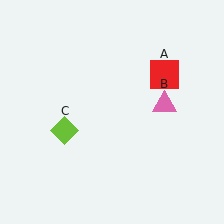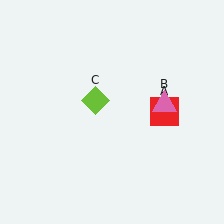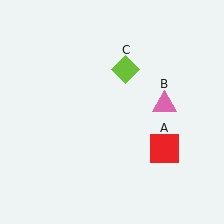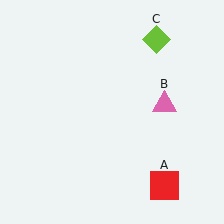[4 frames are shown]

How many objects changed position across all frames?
2 objects changed position: red square (object A), lime diamond (object C).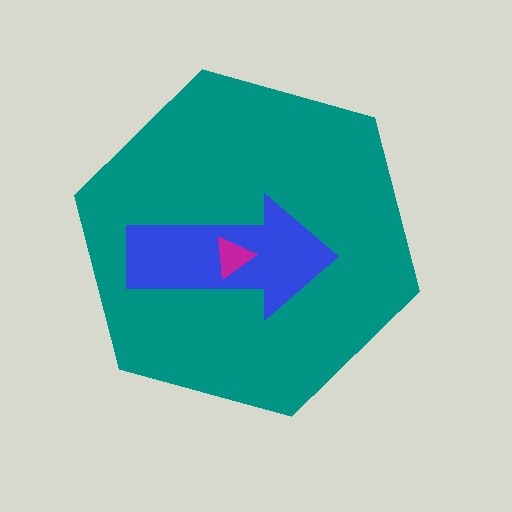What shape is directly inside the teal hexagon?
The blue arrow.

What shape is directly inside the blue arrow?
The magenta triangle.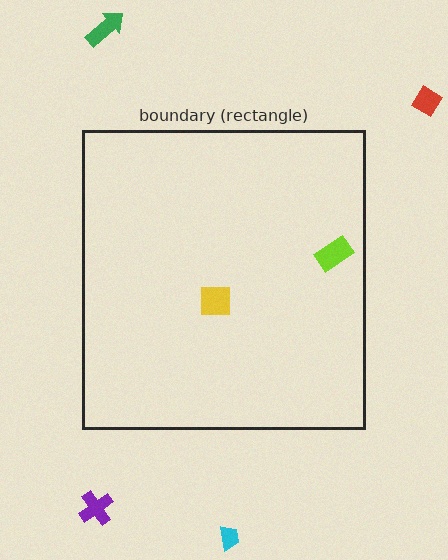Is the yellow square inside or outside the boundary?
Inside.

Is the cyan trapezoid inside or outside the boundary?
Outside.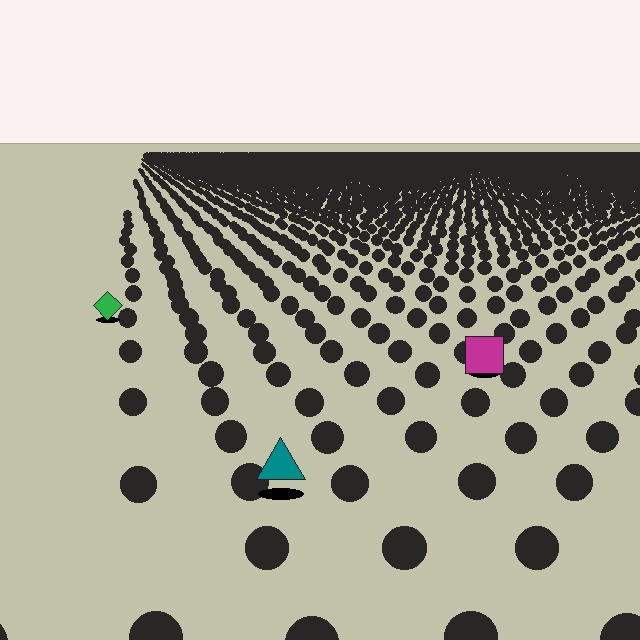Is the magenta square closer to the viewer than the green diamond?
Yes. The magenta square is closer — you can tell from the texture gradient: the ground texture is coarser near it.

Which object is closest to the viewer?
The teal triangle is closest. The texture marks near it are larger and more spread out.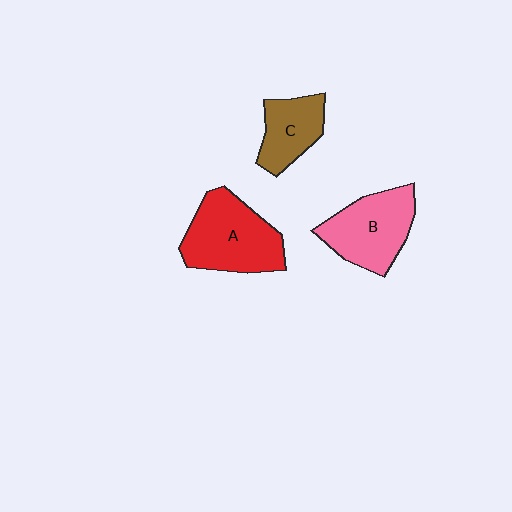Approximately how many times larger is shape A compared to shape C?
Approximately 1.6 times.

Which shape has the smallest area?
Shape C (brown).